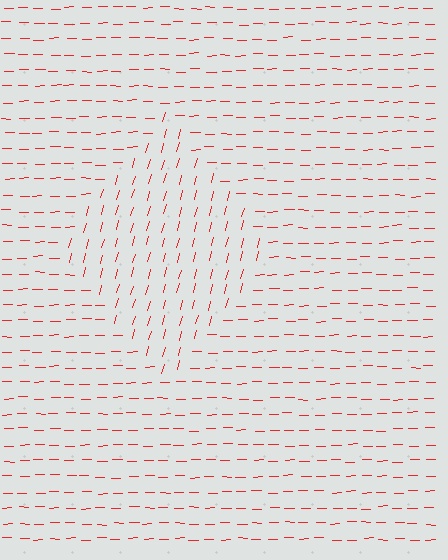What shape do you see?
I see a diamond.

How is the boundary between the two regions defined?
The boundary is defined purely by a change in line orientation (approximately 74 degrees difference). All lines are the same color and thickness.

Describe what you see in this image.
The image is filled with small red line segments. A diamond region in the image has lines oriented differently from the surrounding lines, creating a visible texture boundary.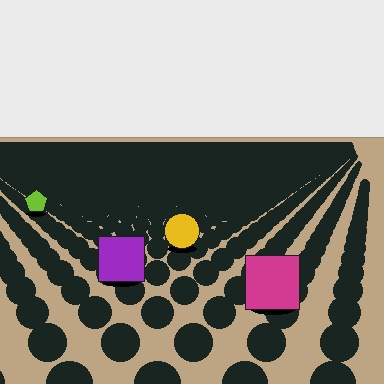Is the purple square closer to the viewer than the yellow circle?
Yes. The purple square is closer — you can tell from the texture gradient: the ground texture is coarser near it.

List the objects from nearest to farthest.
From nearest to farthest: the magenta square, the purple square, the yellow circle, the lime pentagon.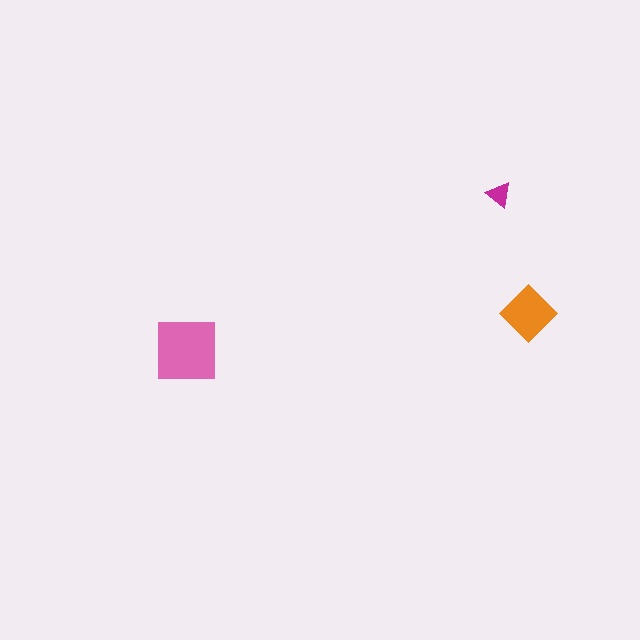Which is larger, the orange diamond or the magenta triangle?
The orange diamond.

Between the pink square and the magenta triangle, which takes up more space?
The pink square.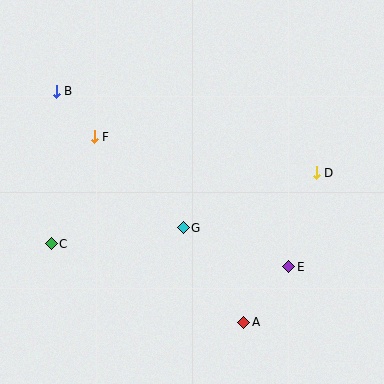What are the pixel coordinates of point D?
Point D is at (316, 173).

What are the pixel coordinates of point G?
Point G is at (183, 228).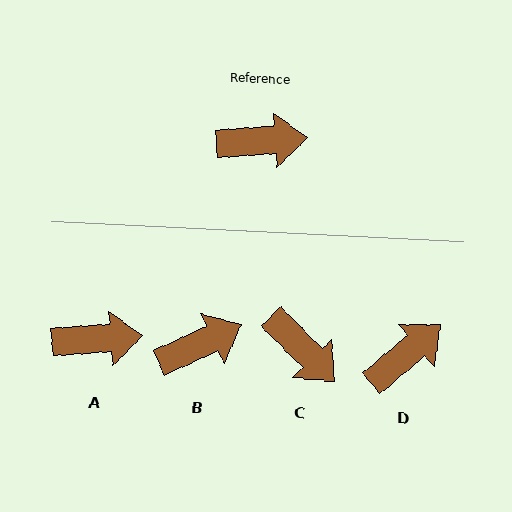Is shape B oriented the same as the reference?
No, it is off by about 21 degrees.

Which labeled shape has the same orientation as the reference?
A.